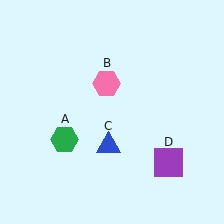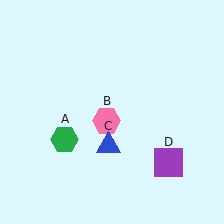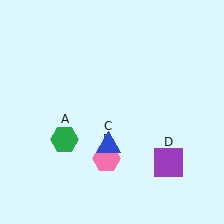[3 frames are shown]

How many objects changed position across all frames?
1 object changed position: pink hexagon (object B).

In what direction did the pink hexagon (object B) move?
The pink hexagon (object B) moved down.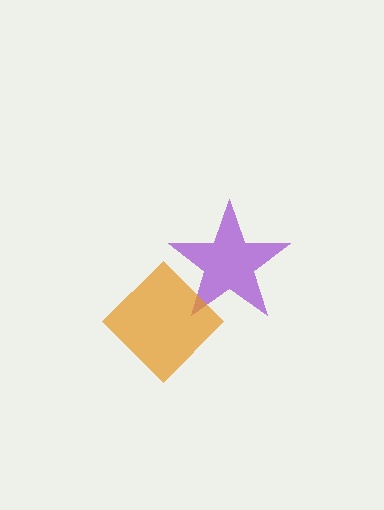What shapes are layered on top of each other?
The layered shapes are: a purple star, an orange diamond.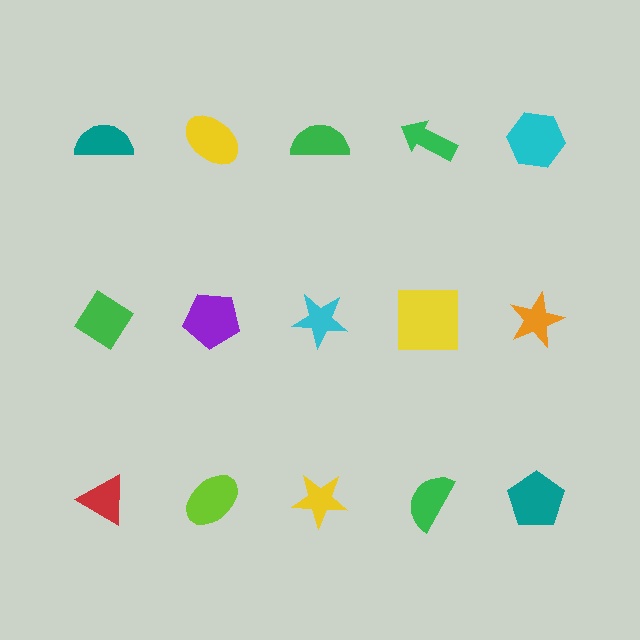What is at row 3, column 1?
A red triangle.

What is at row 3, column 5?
A teal pentagon.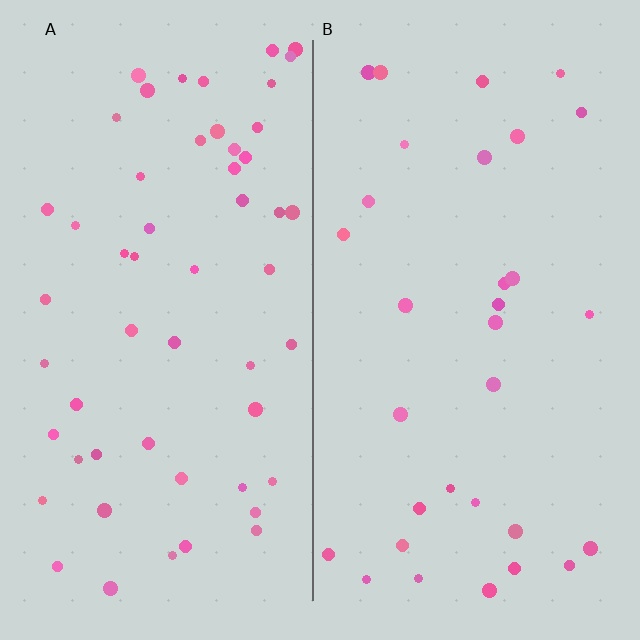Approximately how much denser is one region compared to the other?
Approximately 1.7× — region A over region B.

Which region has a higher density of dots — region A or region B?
A (the left).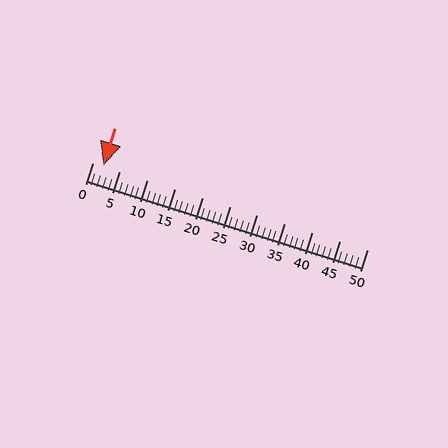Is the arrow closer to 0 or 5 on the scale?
The arrow is closer to 0.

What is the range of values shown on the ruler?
The ruler shows values from 0 to 50.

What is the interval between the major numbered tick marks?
The major tick marks are spaced 5 units apart.